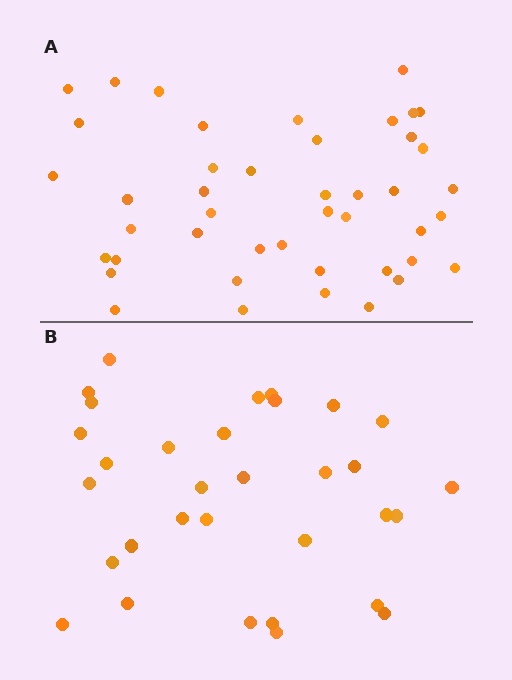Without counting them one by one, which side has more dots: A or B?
Region A (the top region) has more dots.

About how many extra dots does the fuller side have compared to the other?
Region A has roughly 12 or so more dots than region B.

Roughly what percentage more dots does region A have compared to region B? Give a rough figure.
About 40% more.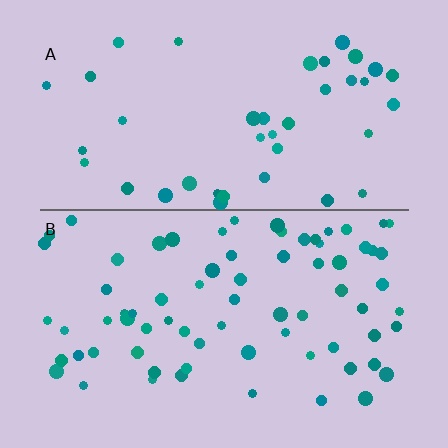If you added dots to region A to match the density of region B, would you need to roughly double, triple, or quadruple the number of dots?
Approximately double.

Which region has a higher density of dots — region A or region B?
B (the bottom).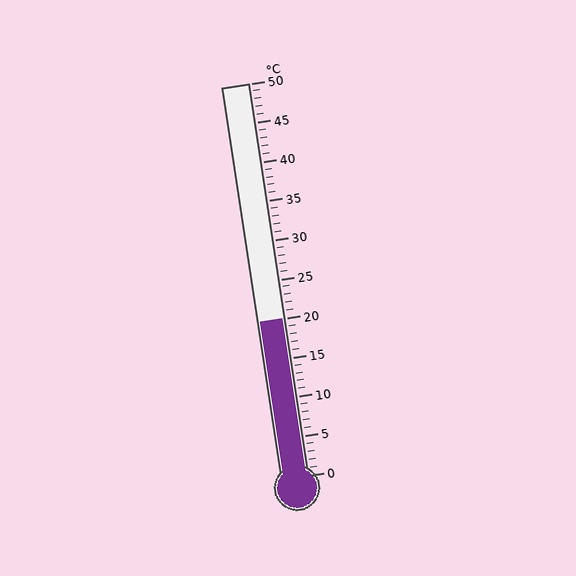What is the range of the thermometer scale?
The thermometer scale ranges from 0°C to 50°C.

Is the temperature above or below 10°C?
The temperature is above 10°C.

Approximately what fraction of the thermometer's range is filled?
The thermometer is filled to approximately 40% of its range.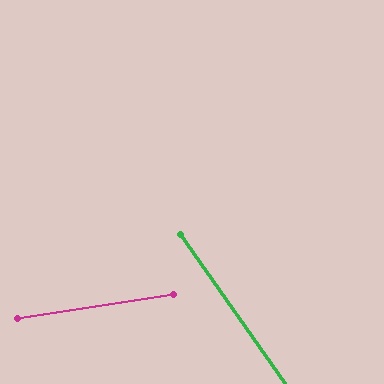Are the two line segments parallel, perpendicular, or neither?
Neither parallel nor perpendicular — they differ by about 64°.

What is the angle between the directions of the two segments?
Approximately 64 degrees.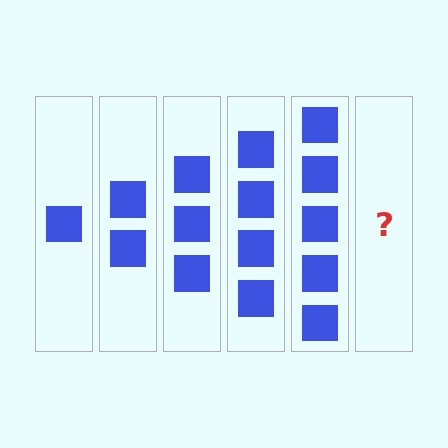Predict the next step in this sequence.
The next step is 6 squares.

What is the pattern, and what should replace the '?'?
The pattern is that each step adds one more square. The '?' should be 6 squares.